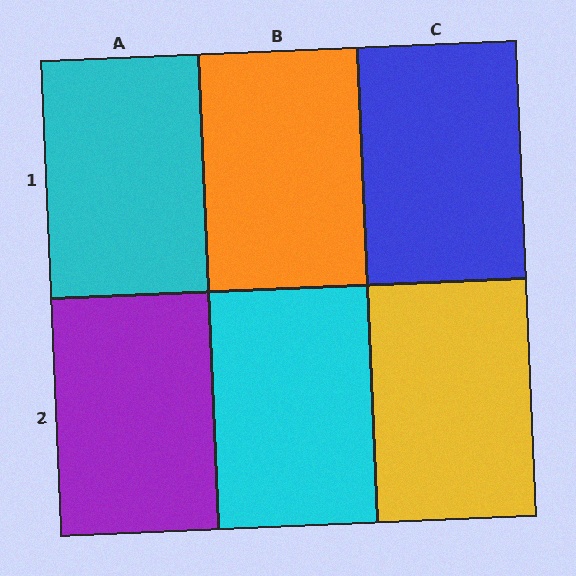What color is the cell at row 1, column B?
Orange.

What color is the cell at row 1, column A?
Cyan.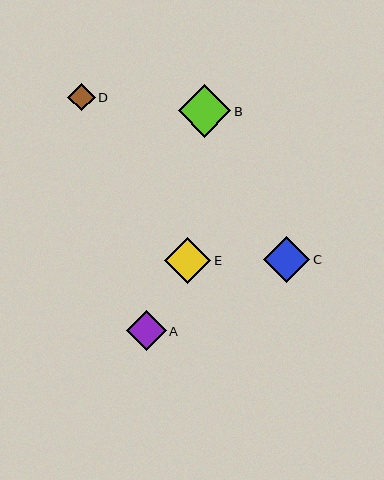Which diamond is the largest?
Diamond B is the largest with a size of approximately 52 pixels.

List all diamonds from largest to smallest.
From largest to smallest: B, E, C, A, D.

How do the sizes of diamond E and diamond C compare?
Diamond E and diamond C are approximately the same size.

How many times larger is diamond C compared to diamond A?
Diamond C is approximately 1.1 times the size of diamond A.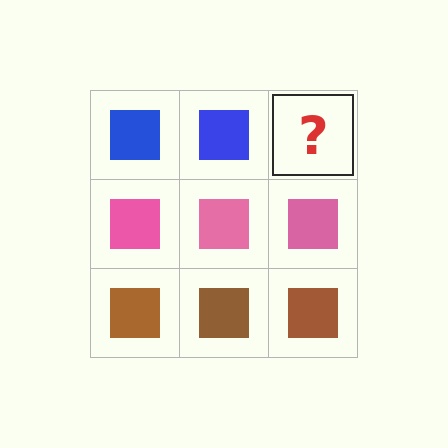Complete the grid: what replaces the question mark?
The question mark should be replaced with a blue square.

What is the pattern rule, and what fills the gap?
The rule is that each row has a consistent color. The gap should be filled with a blue square.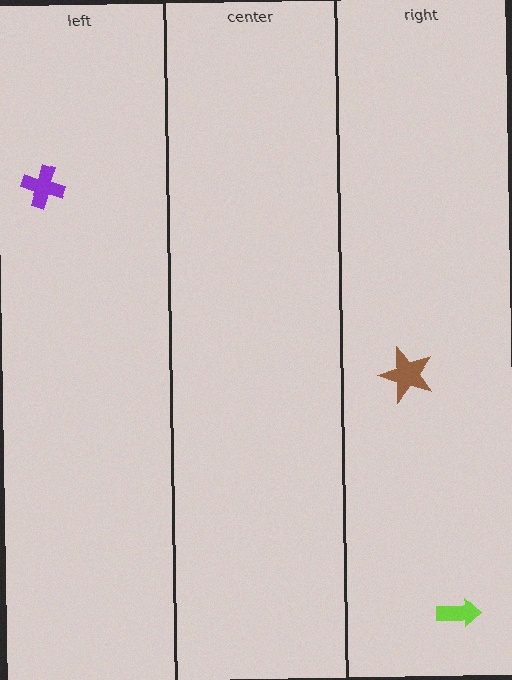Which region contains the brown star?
The right region.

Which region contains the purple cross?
The left region.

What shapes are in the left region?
The purple cross.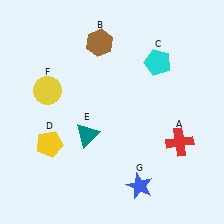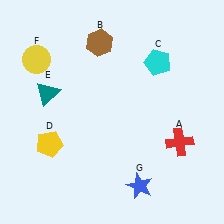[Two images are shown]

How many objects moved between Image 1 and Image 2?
2 objects moved between the two images.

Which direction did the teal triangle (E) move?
The teal triangle (E) moved up.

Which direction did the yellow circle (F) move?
The yellow circle (F) moved up.